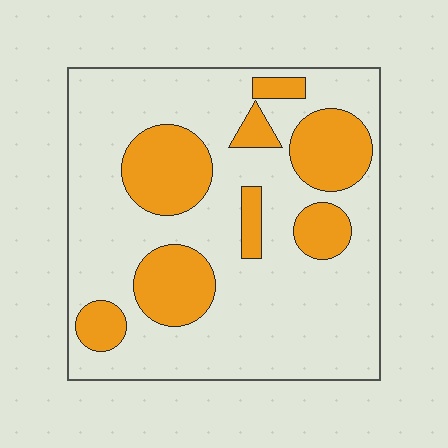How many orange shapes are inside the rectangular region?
8.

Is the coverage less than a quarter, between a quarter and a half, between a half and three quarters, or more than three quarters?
Between a quarter and a half.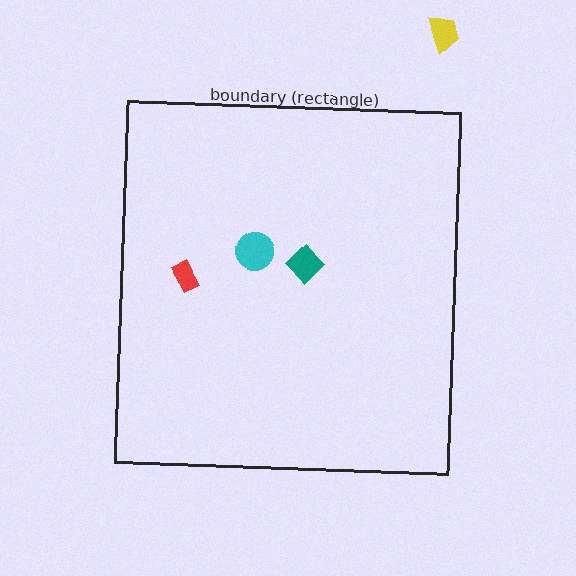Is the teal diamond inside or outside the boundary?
Inside.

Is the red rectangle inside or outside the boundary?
Inside.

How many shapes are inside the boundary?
3 inside, 1 outside.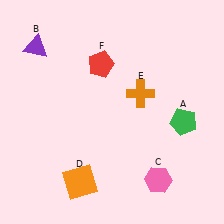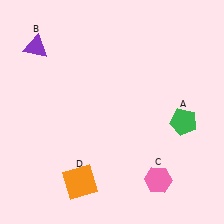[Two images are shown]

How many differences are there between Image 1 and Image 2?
There are 2 differences between the two images.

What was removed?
The red pentagon (F), the orange cross (E) were removed in Image 2.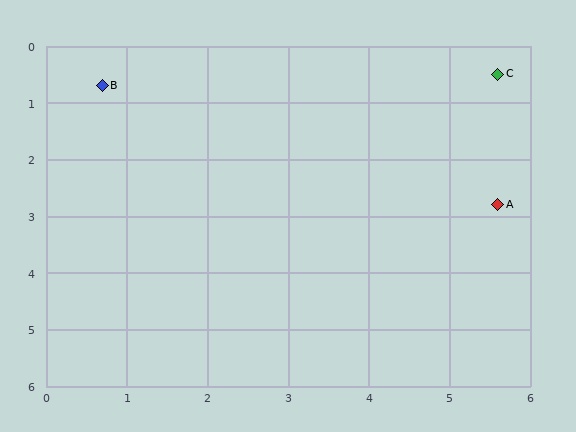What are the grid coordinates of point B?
Point B is at approximately (0.7, 0.7).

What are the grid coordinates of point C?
Point C is at approximately (5.6, 0.5).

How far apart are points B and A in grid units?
Points B and A are about 5.3 grid units apart.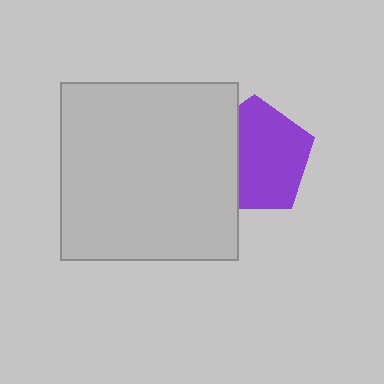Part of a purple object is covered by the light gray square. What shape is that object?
It is a pentagon.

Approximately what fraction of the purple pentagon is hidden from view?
Roughly 34% of the purple pentagon is hidden behind the light gray square.